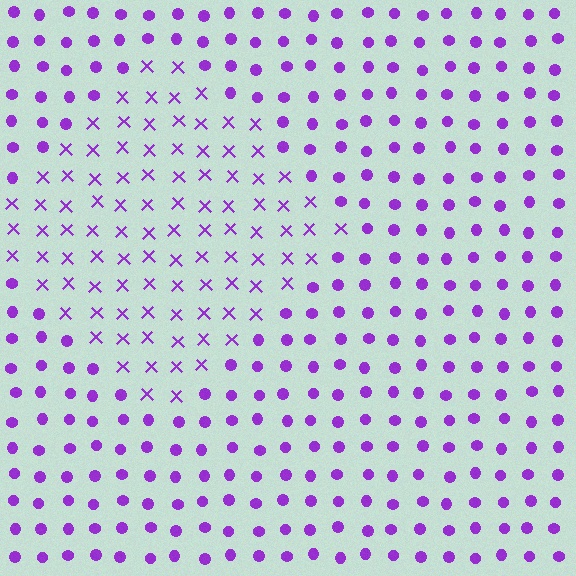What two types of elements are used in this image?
The image uses X marks inside the diamond region and circles outside it.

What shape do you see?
I see a diamond.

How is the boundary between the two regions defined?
The boundary is defined by a change in element shape: X marks inside vs. circles outside. All elements share the same color and spacing.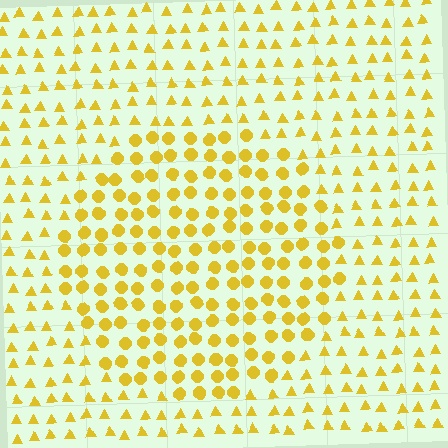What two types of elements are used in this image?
The image uses circles inside the circle region and triangles outside it.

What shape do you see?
I see a circle.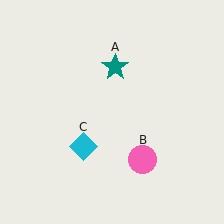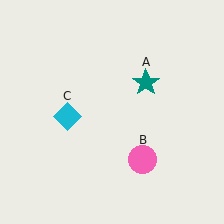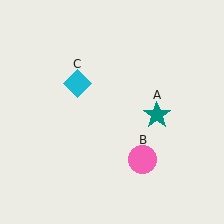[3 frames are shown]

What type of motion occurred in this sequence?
The teal star (object A), cyan diamond (object C) rotated clockwise around the center of the scene.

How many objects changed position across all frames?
2 objects changed position: teal star (object A), cyan diamond (object C).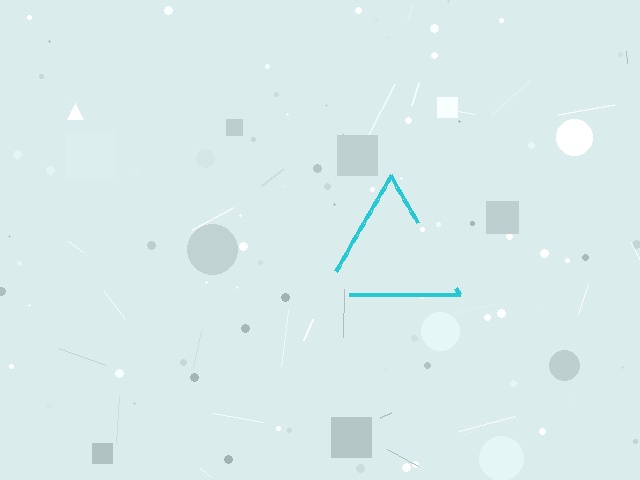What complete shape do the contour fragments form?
The contour fragments form a triangle.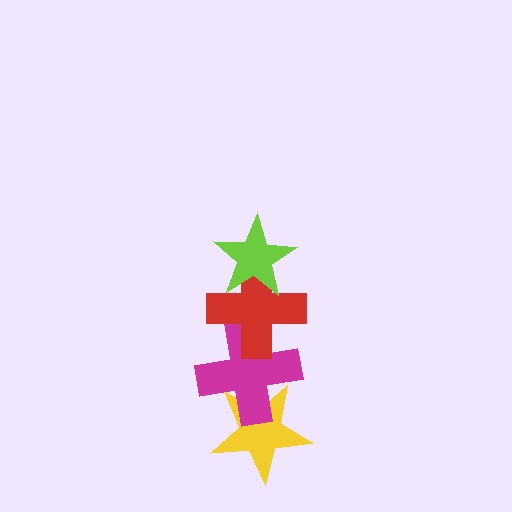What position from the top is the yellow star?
The yellow star is 4th from the top.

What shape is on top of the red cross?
The lime star is on top of the red cross.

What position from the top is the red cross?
The red cross is 2nd from the top.